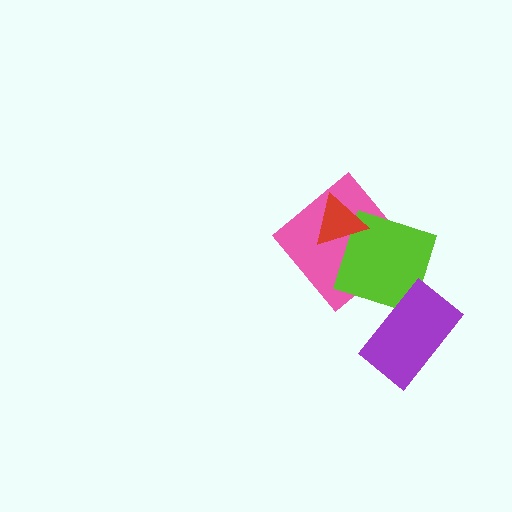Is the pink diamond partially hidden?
Yes, it is partially covered by another shape.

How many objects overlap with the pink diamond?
2 objects overlap with the pink diamond.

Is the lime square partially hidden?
Yes, it is partially covered by another shape.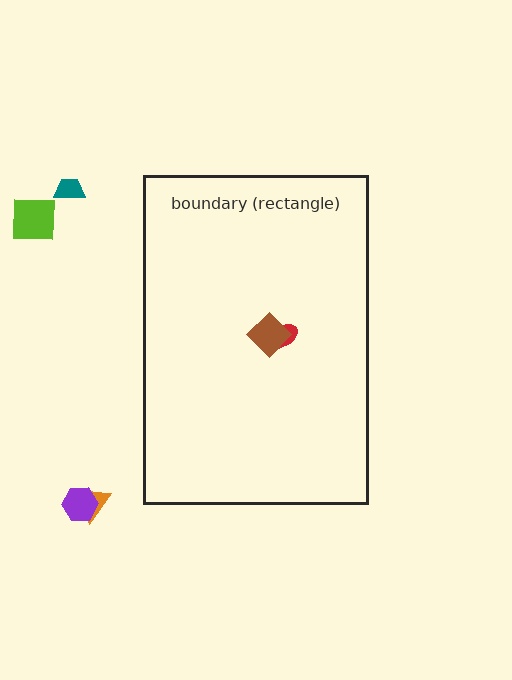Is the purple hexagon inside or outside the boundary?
Outside.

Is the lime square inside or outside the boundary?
Outside.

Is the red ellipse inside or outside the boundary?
Inside.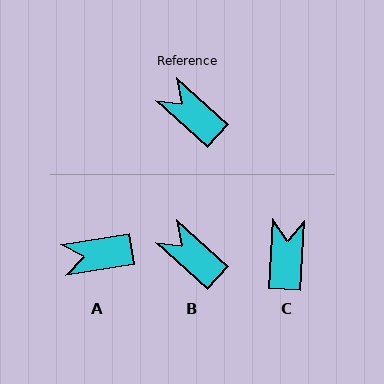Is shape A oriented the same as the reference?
No, it is off by about 51 degrees.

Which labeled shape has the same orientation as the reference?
B.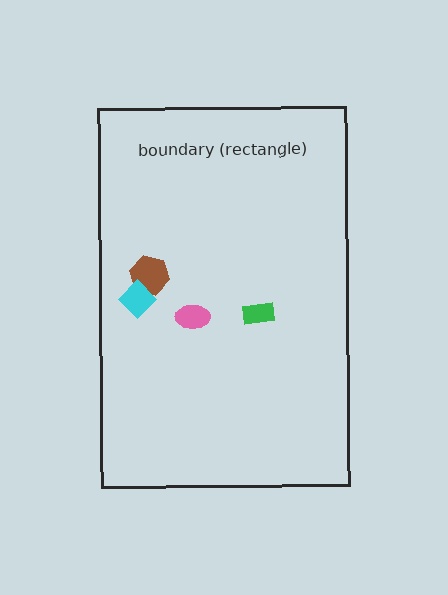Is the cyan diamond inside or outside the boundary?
Inside.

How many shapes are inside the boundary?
4 inside, 0 outside.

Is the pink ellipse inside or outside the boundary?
Inside.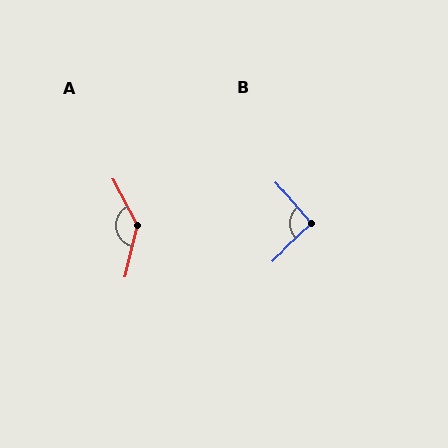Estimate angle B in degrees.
Approximately 93 degrees.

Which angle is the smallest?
B, at approximately 93 degrees.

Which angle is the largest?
A, at approximately 139 degrees.